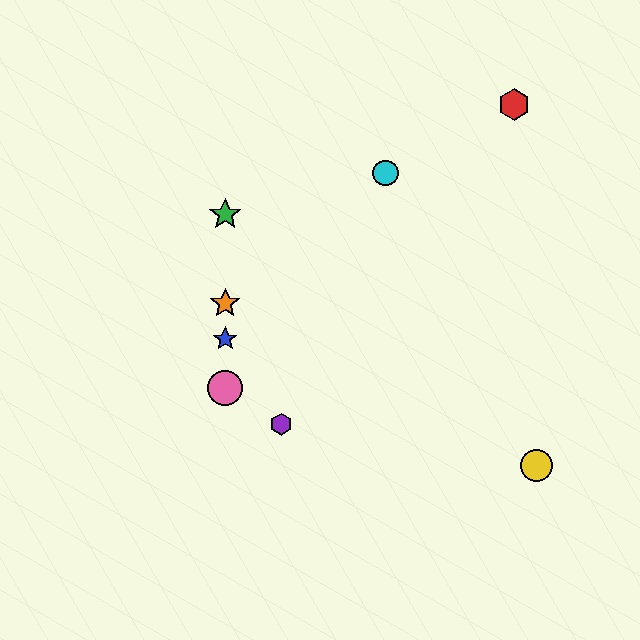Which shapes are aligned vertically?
The blue star, the green star, the orange star, the pink circle are aligned vertically.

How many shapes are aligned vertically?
4 shapes (the blue star, the green star, the orange star, the pink circle) are aligned vertically.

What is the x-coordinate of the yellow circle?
The yellow circle is at x≈536.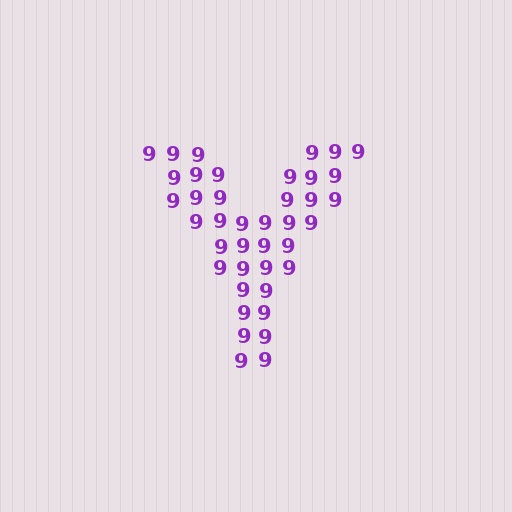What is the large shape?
The large shape is the letter Y.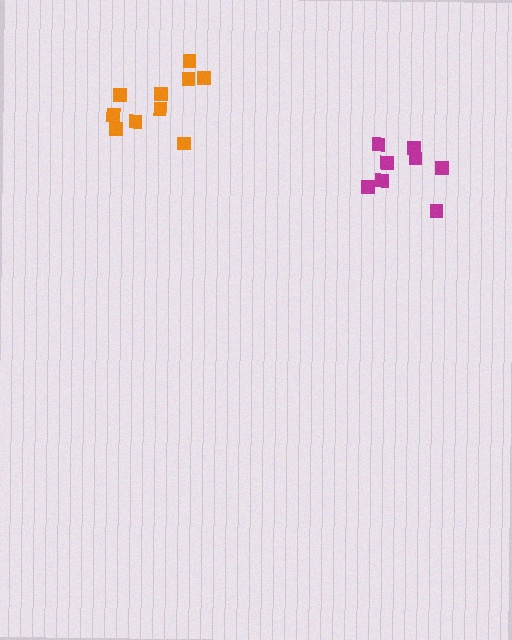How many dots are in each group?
Group 1: 8 dots, Group 2: 10 dots (18 total).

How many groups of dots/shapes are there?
There are 2 groups.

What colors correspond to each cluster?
The clusters are colored: magenta, orange.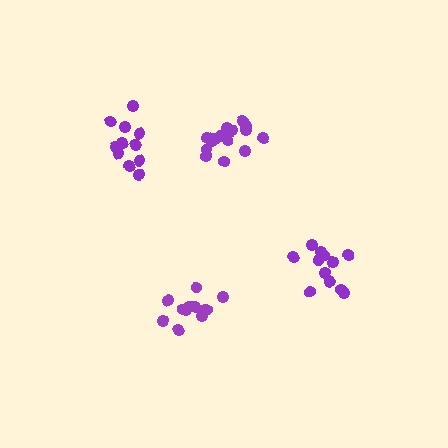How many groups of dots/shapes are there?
There are 4 groups.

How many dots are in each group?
Group 1: 11 dots, Group 2: 15 dots, Group 3: 12 dots, Group 4: 13 dots (51 total).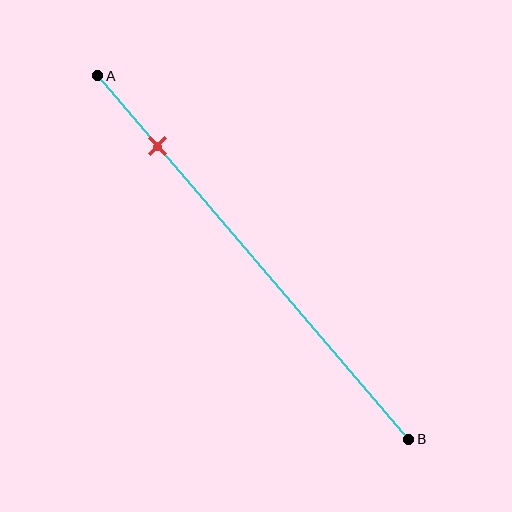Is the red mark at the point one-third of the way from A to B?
No, the mark is at about 20% from A, not at the 33% one-third point.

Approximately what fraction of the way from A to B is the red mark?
The red mark is approximately 20% of the way from A to B.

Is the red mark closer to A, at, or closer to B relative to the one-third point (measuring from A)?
The red mark is closer to point A than the one-third point of segment AB.